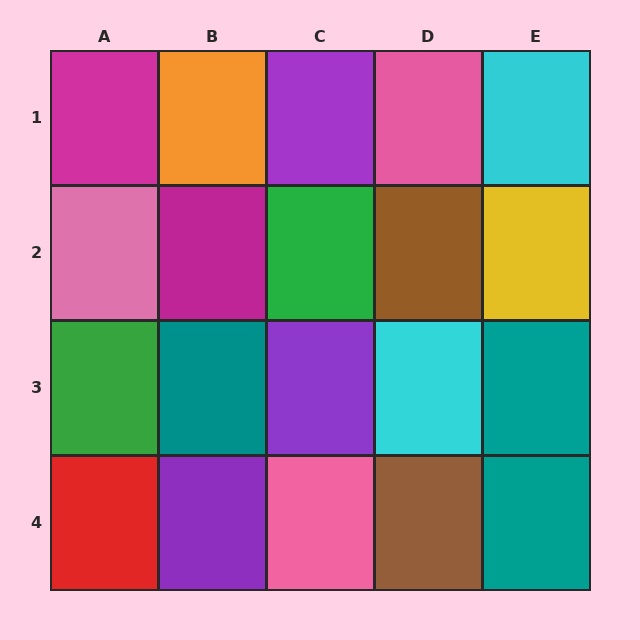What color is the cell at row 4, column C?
Pink.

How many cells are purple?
3 cells are purple.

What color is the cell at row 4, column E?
Teal.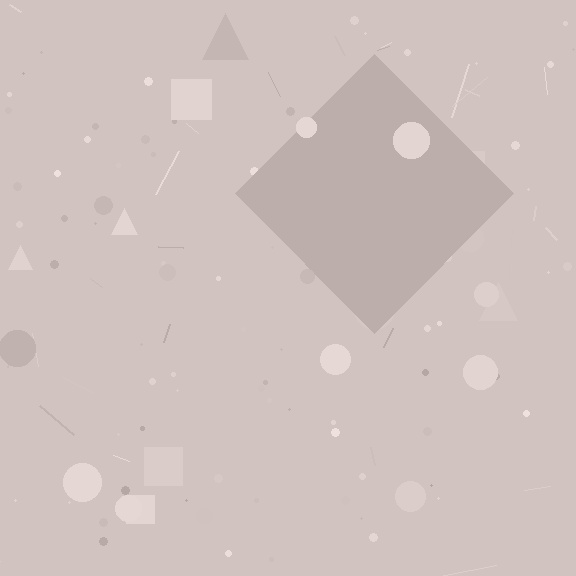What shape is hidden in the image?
A diamond is hidden in the image.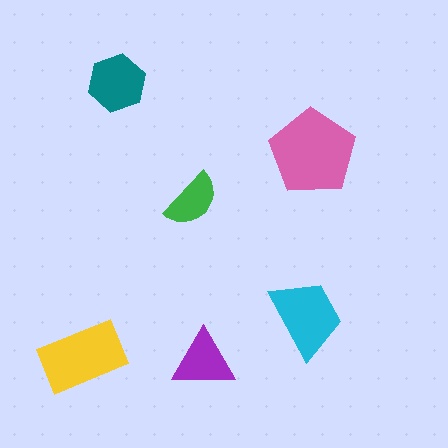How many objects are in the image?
There are 6 objects in the image.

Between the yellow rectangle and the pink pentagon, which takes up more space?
The pink pentagon.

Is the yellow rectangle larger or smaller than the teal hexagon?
Larger.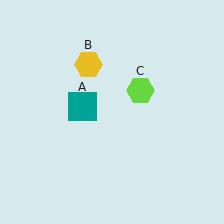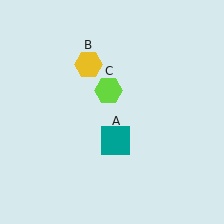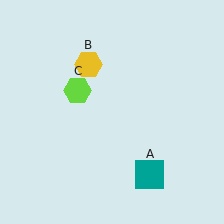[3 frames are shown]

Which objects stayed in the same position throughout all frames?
Yellow hexagon (object B) remained stationary.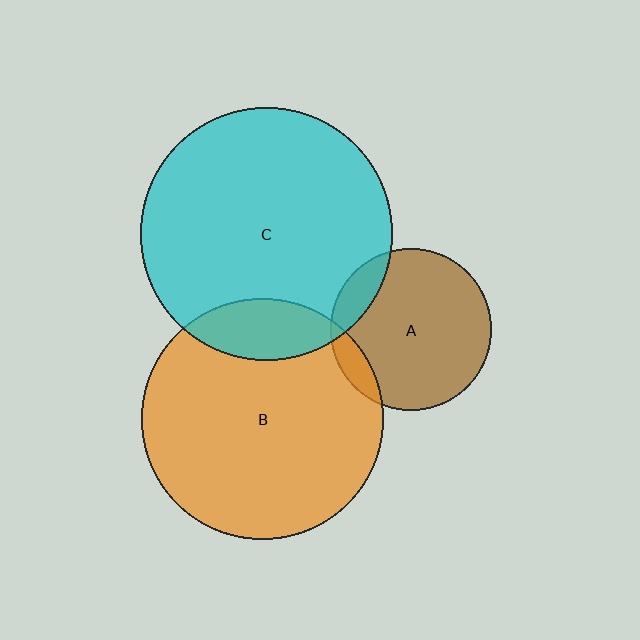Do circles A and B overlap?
Yes.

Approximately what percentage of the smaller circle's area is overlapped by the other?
Approximately 10%.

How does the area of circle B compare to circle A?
Approximately 2.2 times.